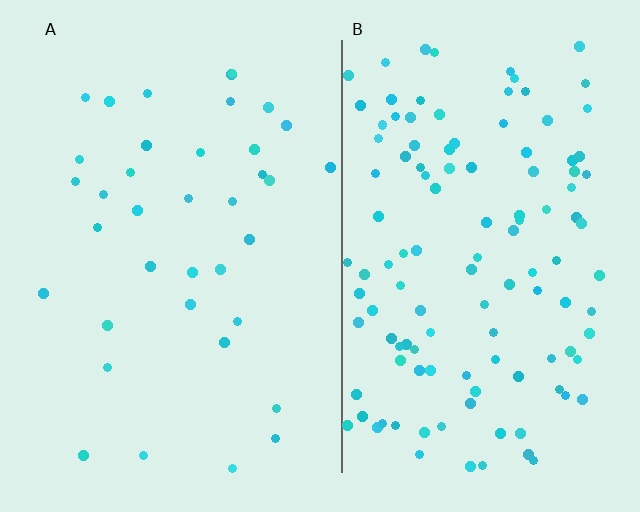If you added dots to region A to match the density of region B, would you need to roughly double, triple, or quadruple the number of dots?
Approximately triple.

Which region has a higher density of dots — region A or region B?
B (the right).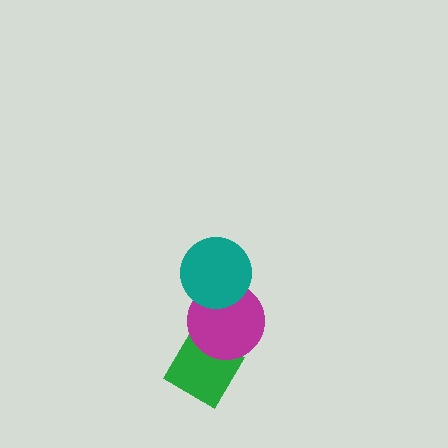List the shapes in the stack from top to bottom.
From top to bottom: the teal circle, the magenta circle, the green diamond.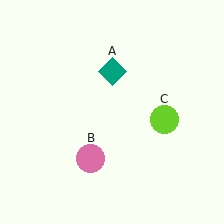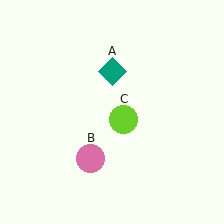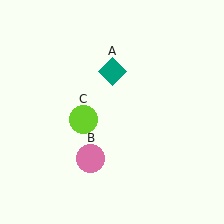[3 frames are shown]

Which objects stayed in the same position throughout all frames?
Teal diamond (object A) and pink circle (object B) remained stationary.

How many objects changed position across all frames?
1 object changed position: lime circle (object C).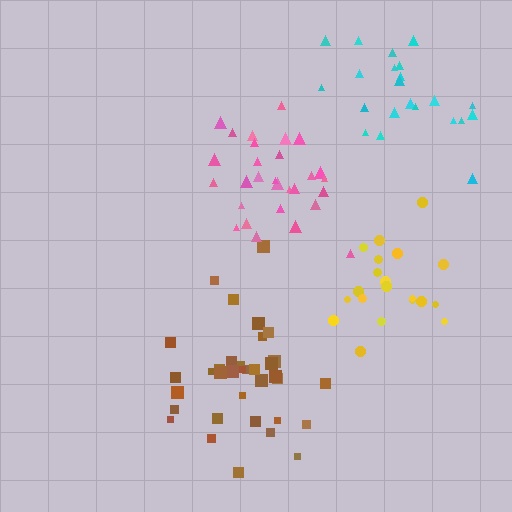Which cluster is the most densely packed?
Yellow.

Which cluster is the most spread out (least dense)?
Cyan.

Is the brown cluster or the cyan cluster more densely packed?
Brown.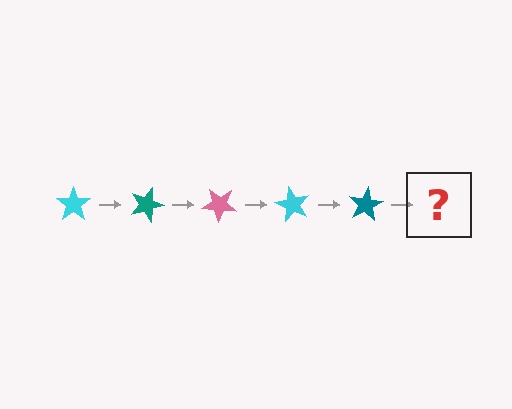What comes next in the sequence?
The next element should be a pink star, rotated 100 degrees from the start.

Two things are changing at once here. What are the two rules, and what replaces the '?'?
The two rules are that it rotates 20 degrees each step and the color cycles through cyan, teal, and pink. The '?' should be a pink star, rotated 100 degrees from the start.